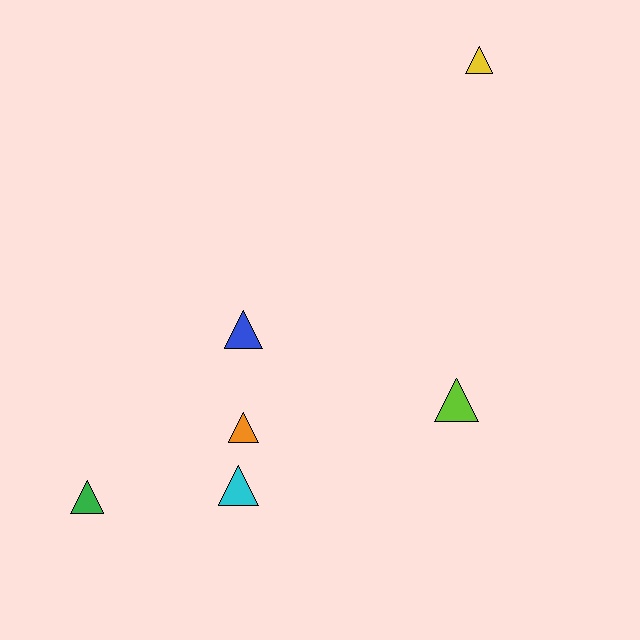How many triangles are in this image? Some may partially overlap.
There are 6 triangles.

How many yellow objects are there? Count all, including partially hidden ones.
There is 1 yellow object.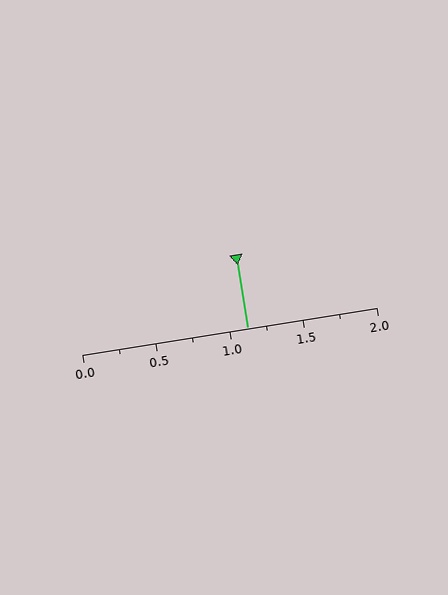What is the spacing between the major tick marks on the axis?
The major ticks are spaced 0.5 apart.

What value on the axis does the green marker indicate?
The marker indicates approximately 1.12.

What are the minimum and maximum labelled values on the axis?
The axis runs from 0.0 to 2.0.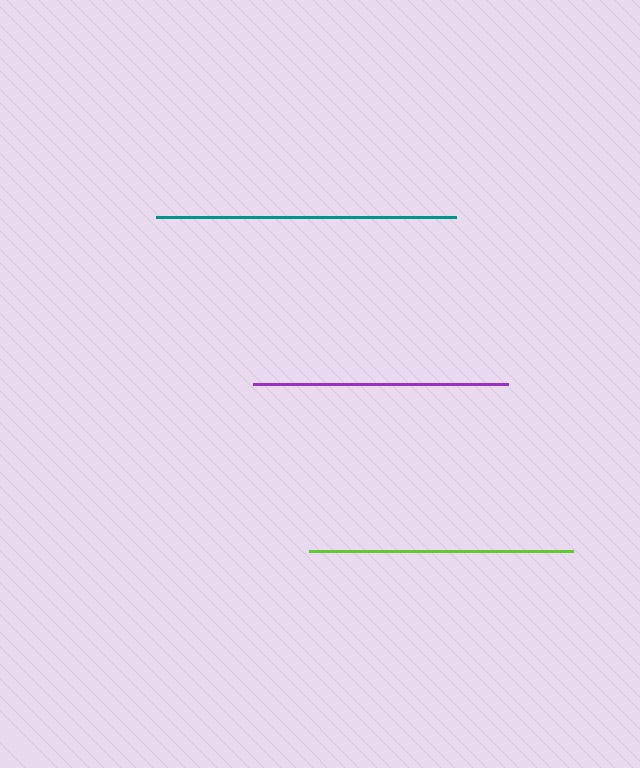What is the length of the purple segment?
The purple segment is approximately 255 pixels long.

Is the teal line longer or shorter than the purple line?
The teal line is longer than the purple line.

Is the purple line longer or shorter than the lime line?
The lime line is longer than the purple line.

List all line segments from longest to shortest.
From longest to shortest: teal, lime, purple.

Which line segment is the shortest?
The purple line is the shortest at approximately 255 pixels.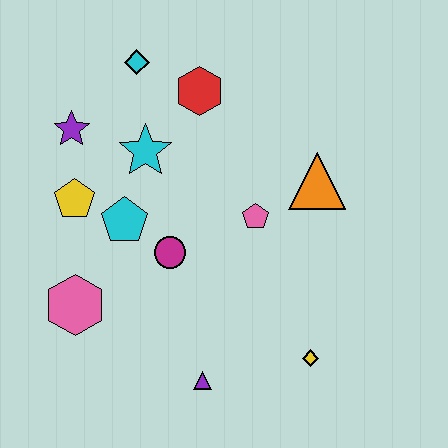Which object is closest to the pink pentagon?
The orange triangle is closest to the pink pentagon.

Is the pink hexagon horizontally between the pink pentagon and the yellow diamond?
No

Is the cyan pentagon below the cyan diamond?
Yes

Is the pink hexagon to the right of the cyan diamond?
No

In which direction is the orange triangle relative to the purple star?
The orange triangle is to the right of the purple star.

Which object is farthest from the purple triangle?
The cyan diamond is farthest from the purple triangle.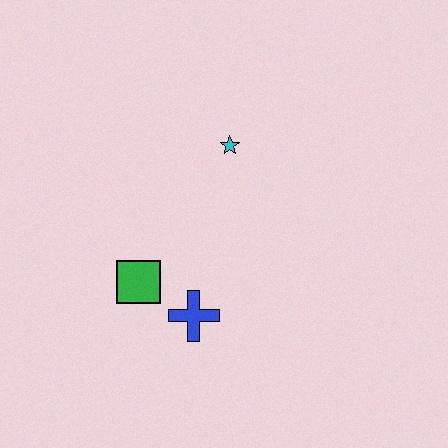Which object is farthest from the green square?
The cyan star is farthest from the green square.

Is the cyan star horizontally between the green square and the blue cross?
No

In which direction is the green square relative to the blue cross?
The green square is to the left of the blue cross.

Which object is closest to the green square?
The blue cross is closest to the green square.